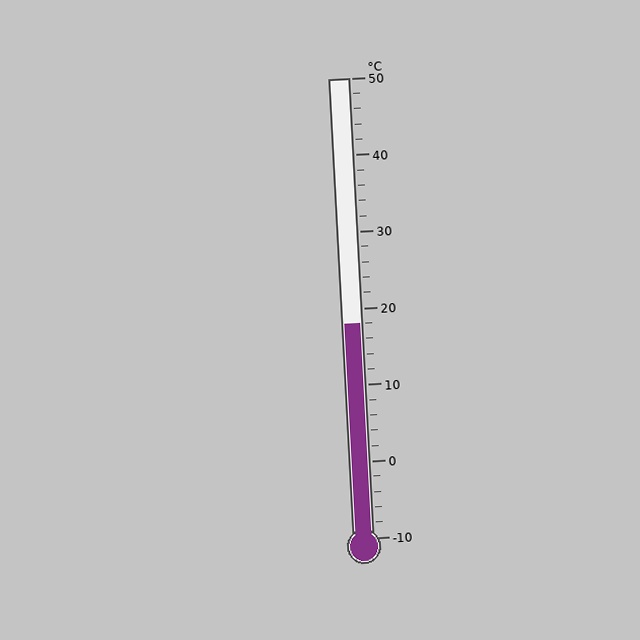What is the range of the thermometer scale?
The thermometer scale ranges from -10°C to 50°C.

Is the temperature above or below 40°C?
The temperature is below 40°C.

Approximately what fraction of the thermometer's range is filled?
The thermometer is filled to approximately 45% of its range.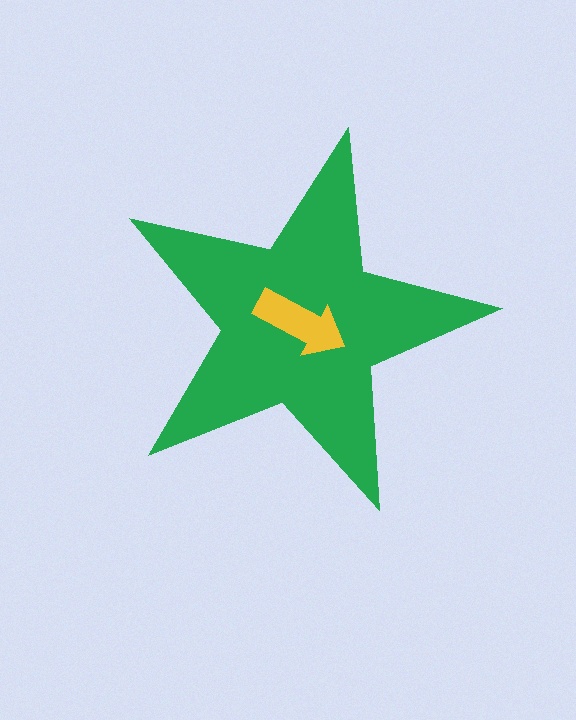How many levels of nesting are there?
2.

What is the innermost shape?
The yellow arrow.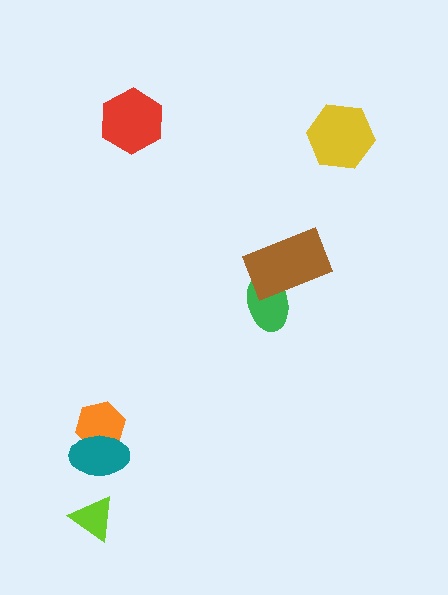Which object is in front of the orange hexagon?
The teal ellipse is in front of the orange hexagon.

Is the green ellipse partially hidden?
Yes, it is partially covered by another shape.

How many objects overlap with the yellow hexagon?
0 objects overlap with the yellow hexagon.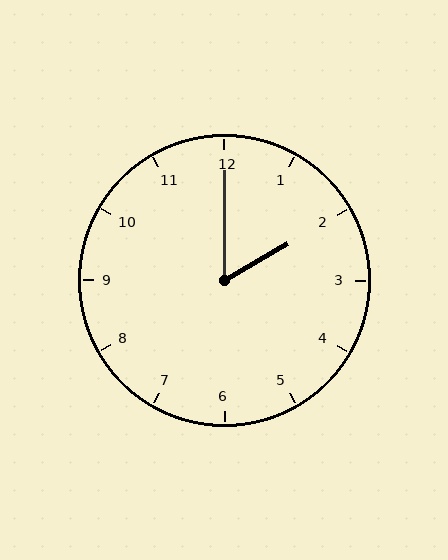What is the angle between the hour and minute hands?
Approximately 60 degrees.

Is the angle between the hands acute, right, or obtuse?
It is acute.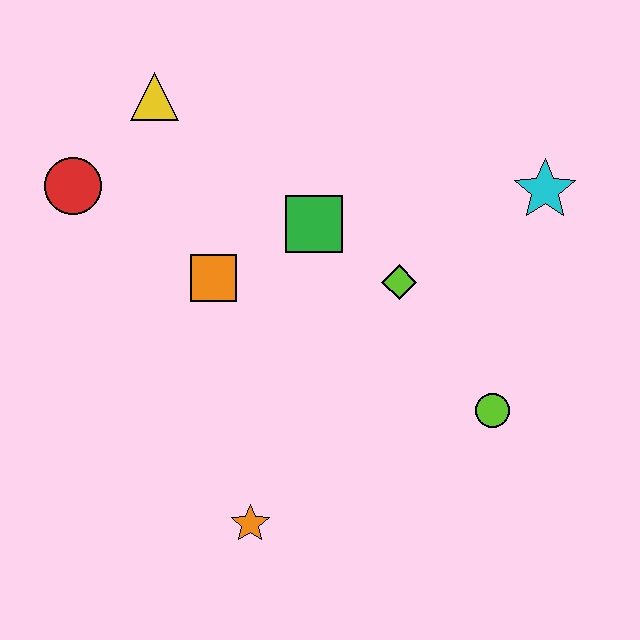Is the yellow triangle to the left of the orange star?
Yes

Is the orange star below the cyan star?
Yes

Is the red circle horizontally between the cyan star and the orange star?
No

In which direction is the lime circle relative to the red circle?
The lime circle is to the right of the red circle.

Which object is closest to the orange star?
The orange square is closest to the orange star.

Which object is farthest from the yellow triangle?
The lime circle is farthest from the yellow triangle.